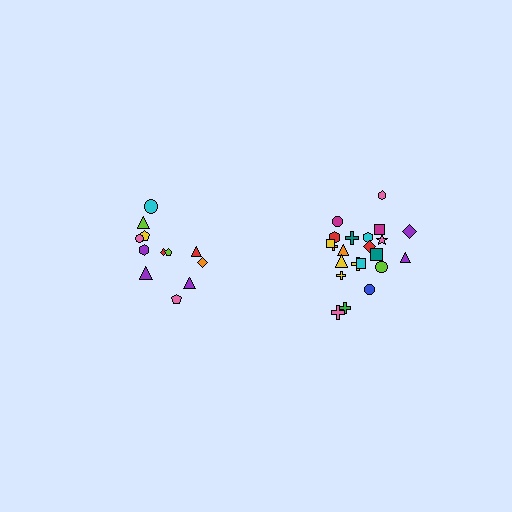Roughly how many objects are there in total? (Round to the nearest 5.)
Roughly 35 objects in total.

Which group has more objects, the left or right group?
The right group.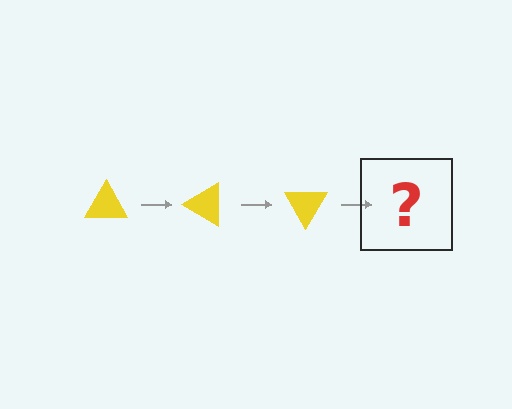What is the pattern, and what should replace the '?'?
The pattern is that the triangle rotates 30 degrees each step. The '?' should be a yellow triangle rotated 90 degrees.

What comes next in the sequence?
The next element should be a yellow triangle rotated 90 degrees.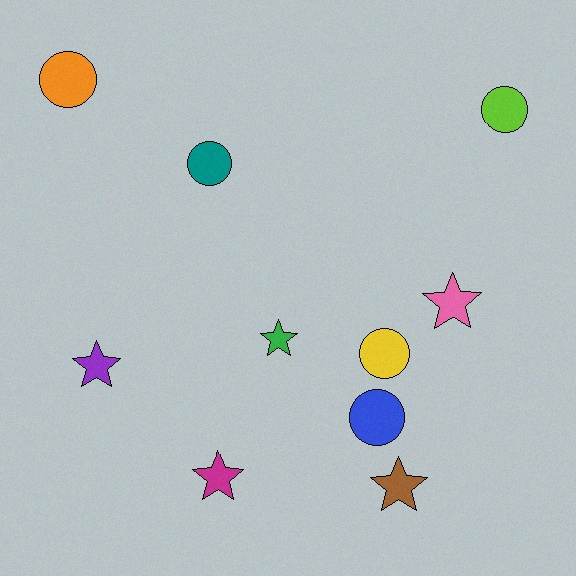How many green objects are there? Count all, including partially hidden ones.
There is 1 green object.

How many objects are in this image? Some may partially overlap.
There are 10 objects.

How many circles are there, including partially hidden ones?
There are 5 circles.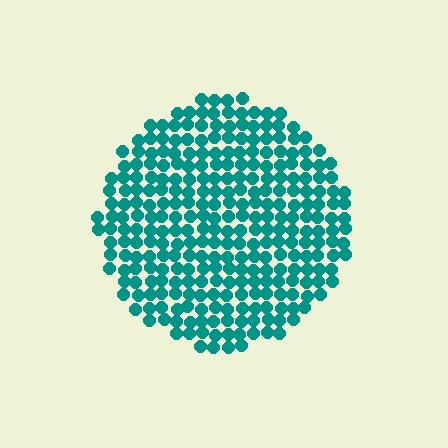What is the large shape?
The large shape is a circle.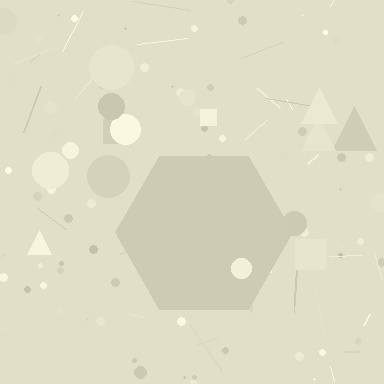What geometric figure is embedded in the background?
A hexagon is embedded in the background.